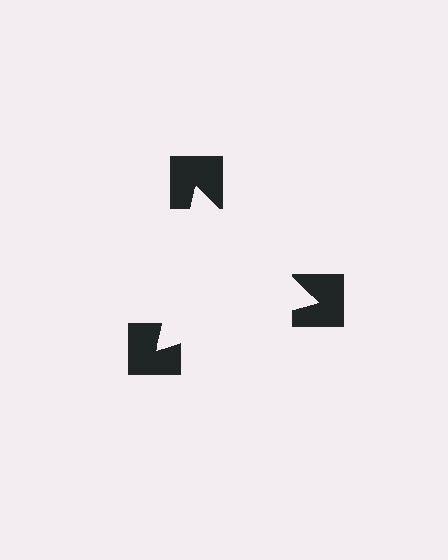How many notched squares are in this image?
There are 3 — one at each vertex of the illusory triangle.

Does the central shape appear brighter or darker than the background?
It typically appears slightly brighter than the background, even though no actual brightness change is drawn.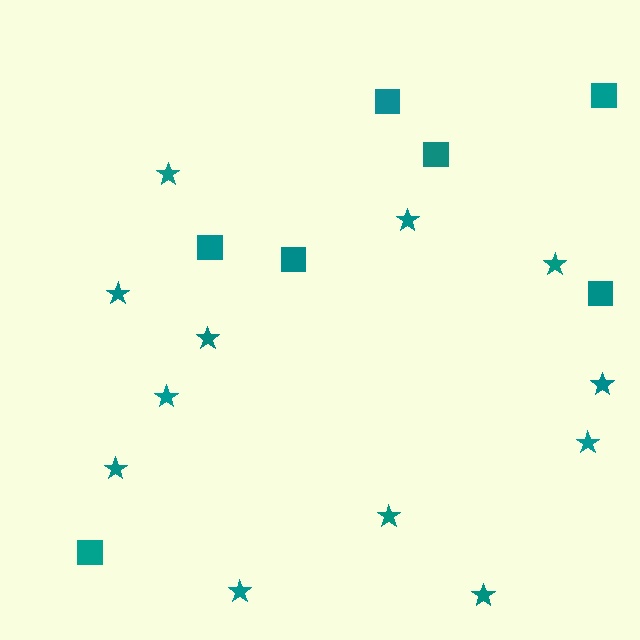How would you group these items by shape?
There are 2 groups: one group of squares (7) and one group of stars (12).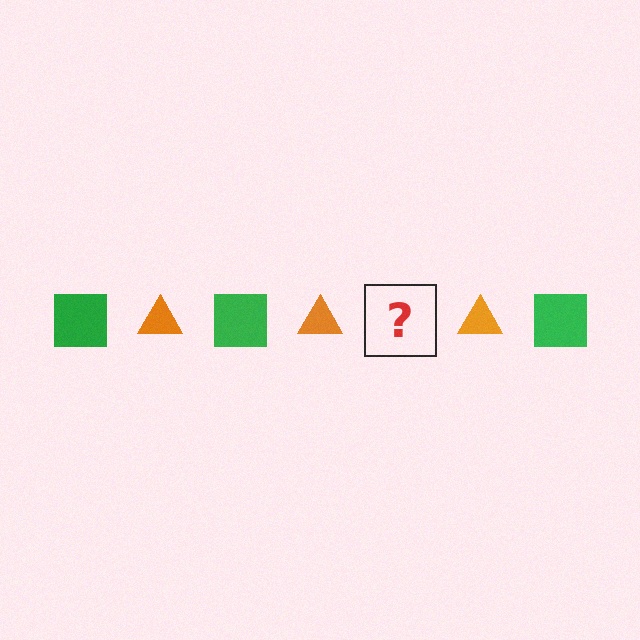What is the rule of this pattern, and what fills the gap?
The rule is that the pattern alternates between green square and orange triangle. The gap should be filled with a green square.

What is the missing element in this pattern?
The missing element is a green square.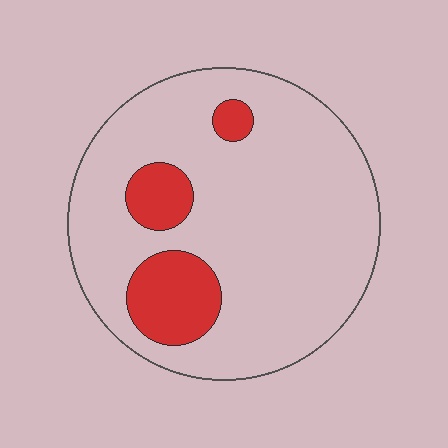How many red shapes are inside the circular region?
3.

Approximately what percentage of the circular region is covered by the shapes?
Approximately 15%.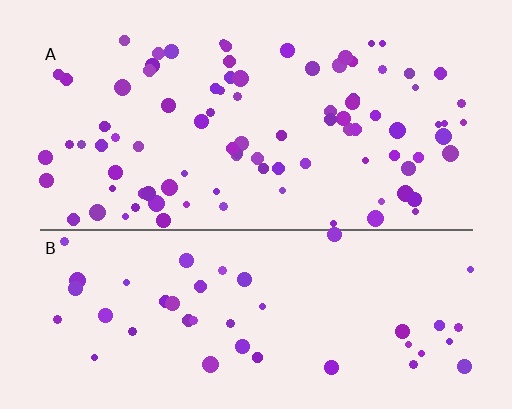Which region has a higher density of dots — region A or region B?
A (the top).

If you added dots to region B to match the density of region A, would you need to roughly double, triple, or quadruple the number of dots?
Approximately double.